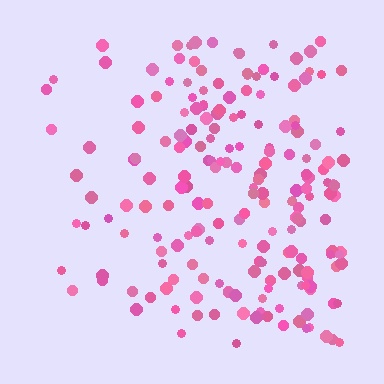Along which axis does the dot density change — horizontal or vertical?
Horizontal.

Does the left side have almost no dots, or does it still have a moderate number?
Still a moderate number, just noticeably fewer than the right.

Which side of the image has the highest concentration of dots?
The right.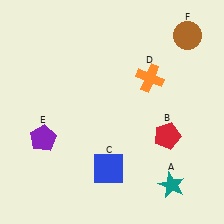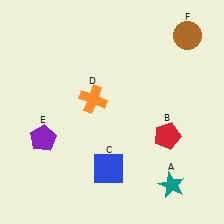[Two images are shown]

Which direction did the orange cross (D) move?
The orange cross (D) moved left.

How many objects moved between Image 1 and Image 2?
1 object moved between the two images.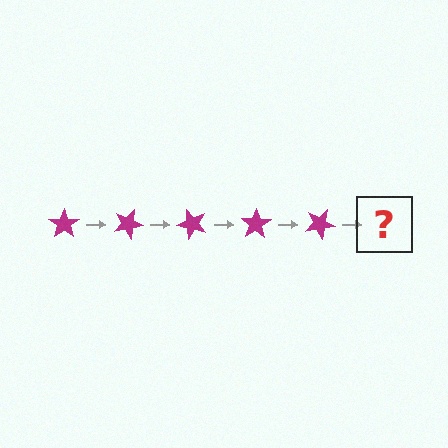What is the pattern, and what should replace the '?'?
The pattern is that the star rotates 25 degrees each step. The '?' should be a magenta star rotated 125 degrees.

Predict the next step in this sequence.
The next step is a magenta star rotated 125 degrees.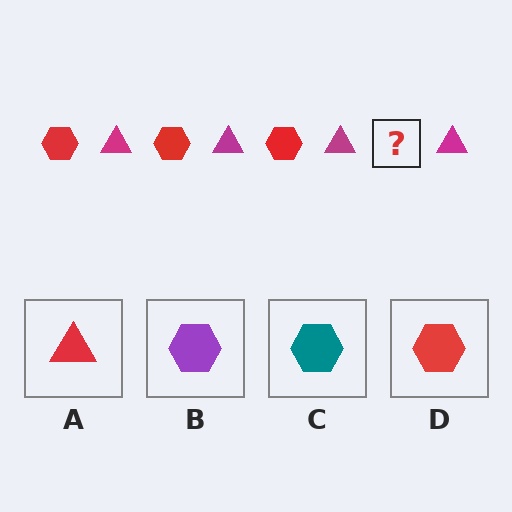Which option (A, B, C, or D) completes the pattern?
D.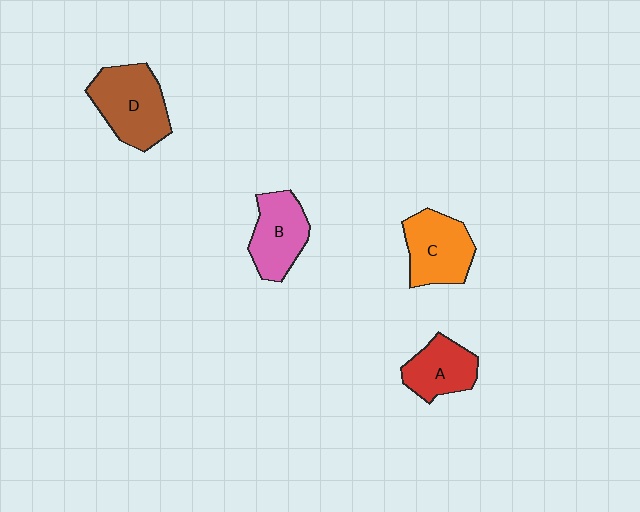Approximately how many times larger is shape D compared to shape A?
Approximately 1.4 times.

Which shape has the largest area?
Shape D (brown).